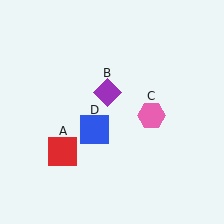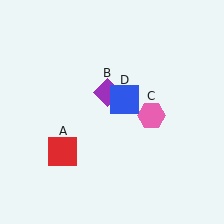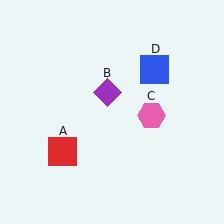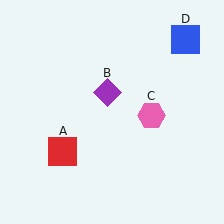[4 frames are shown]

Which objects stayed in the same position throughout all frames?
Red square (object A) and purple diamond (object B) and pink hexagon (object C) remained stationary.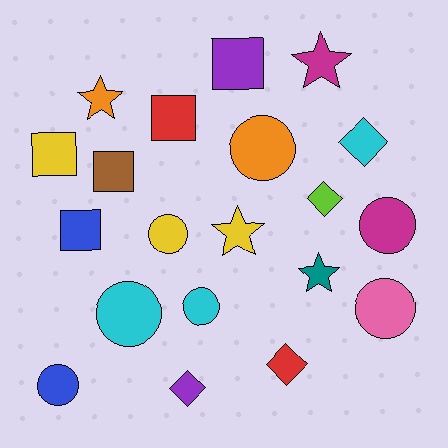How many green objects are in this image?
There are no green objects.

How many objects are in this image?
There are 20 objects.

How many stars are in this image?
There are 4 stars.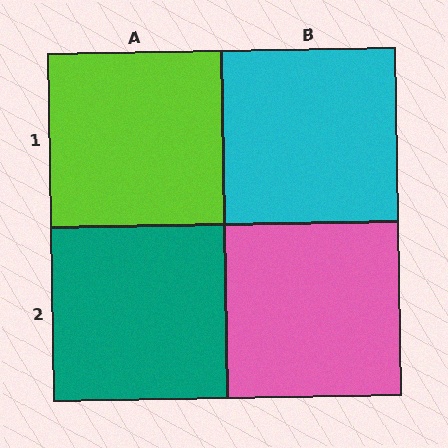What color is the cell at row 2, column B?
Pink.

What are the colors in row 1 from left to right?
Lime, cyan.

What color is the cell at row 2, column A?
Teal.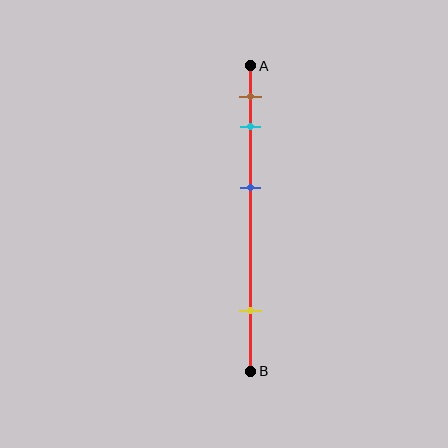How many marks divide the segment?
There are 4 marks dividing the segment.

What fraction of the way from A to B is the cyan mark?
The cyan mark is approximately 20% (0.2) of the way from A to B.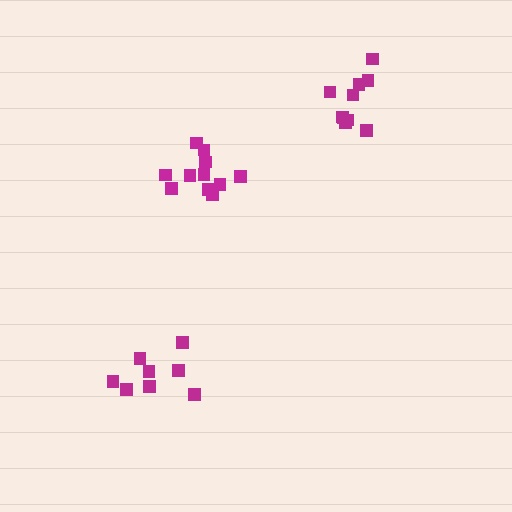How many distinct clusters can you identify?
There are 3 distinct clusters.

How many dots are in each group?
Group 1: 8 dots, Group 2: 10 dots, Group 3: 11 dots (29 total).